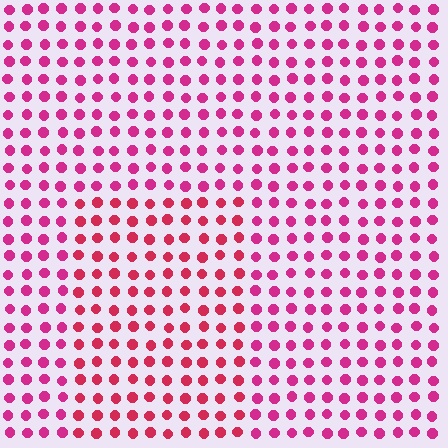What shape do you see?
I see a rectangle.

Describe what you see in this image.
The image is filled with small magenta elements in a uniform arrangement. A rectangle-shaped region is visible where the elements are tinted to a slightly different hue, forming a subtle color boundary.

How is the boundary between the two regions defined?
The boundary is defined purely by a slight shift in hue (about 21 degrees). Spacing, size, and orientation are identical on both sides.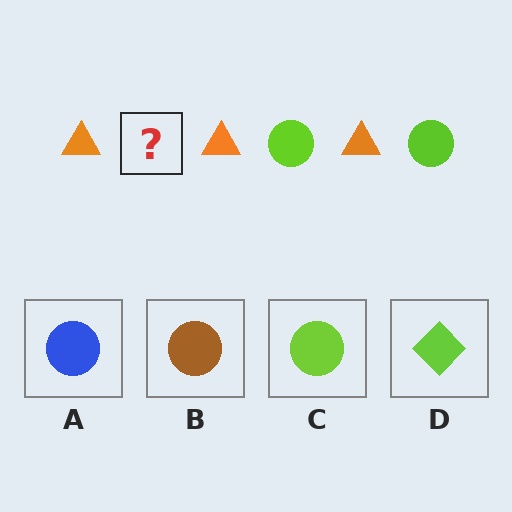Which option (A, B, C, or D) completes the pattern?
C.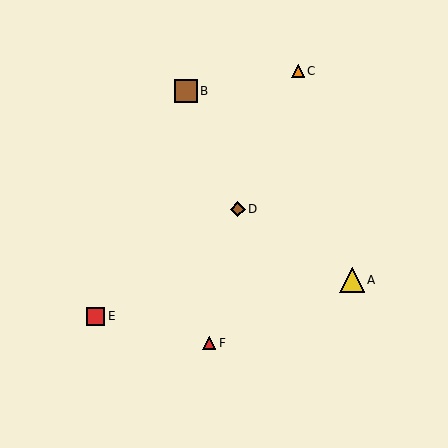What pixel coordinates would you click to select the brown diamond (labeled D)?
Click at (238, 209) to select the brown diamond D.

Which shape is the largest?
The yellow triangle (labeled A) is the largest.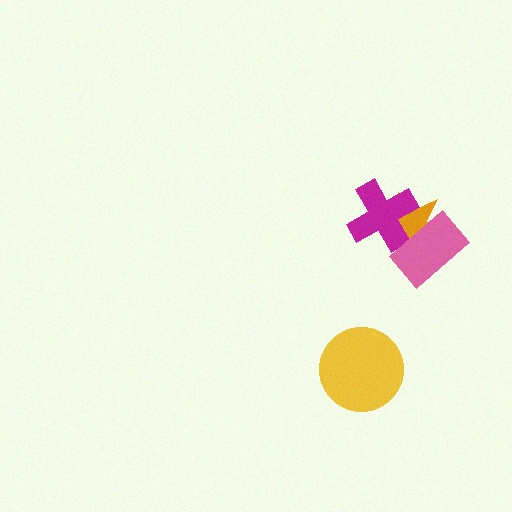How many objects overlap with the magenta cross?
2 objects overlap with the magenta cross.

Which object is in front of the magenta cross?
The pink rectangle is in front of the magenta cross.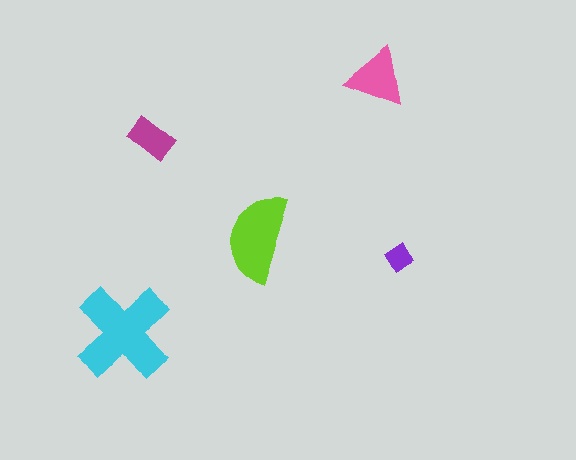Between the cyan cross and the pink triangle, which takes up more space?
The cyan cross.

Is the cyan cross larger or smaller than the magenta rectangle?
Larger.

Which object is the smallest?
The purple diamond.